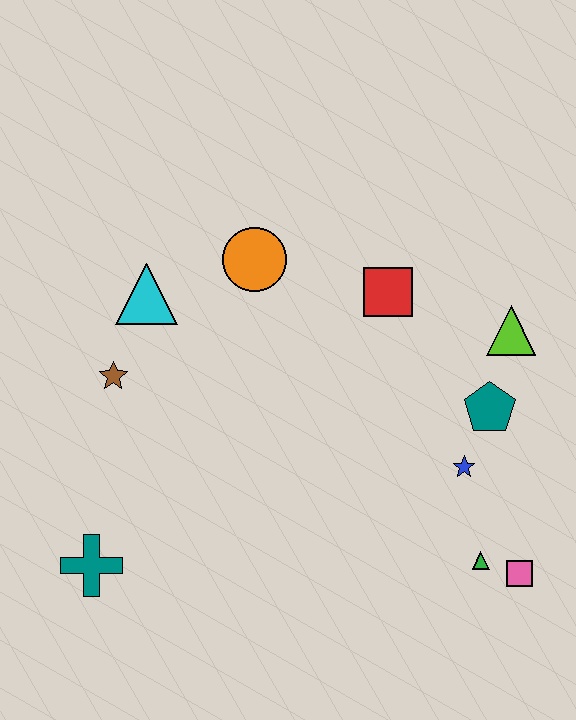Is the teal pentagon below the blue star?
No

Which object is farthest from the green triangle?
The cyan triangle is farthest from the green triangle.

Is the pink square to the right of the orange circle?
Yes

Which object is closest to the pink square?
The green triangle is closest to the pink square.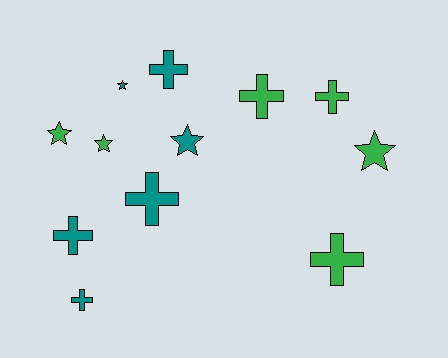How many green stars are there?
There are 3 green stars.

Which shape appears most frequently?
Cross, with 7 objects.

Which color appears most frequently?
Teal, with 6 objects.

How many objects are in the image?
There are 12 objects.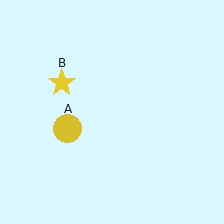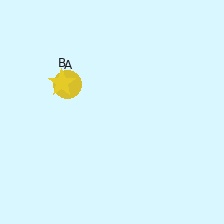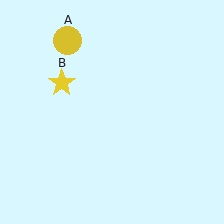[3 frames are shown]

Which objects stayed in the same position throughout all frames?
Yellow star (object B) remained stationary.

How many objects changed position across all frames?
1 object changed position: yellow circle (object A).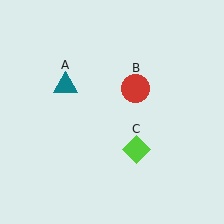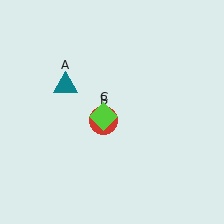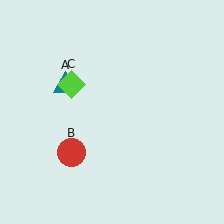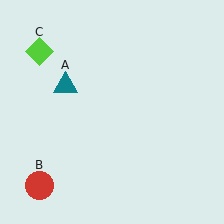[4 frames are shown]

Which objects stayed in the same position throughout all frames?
Teal triangle (object A) remained stationary.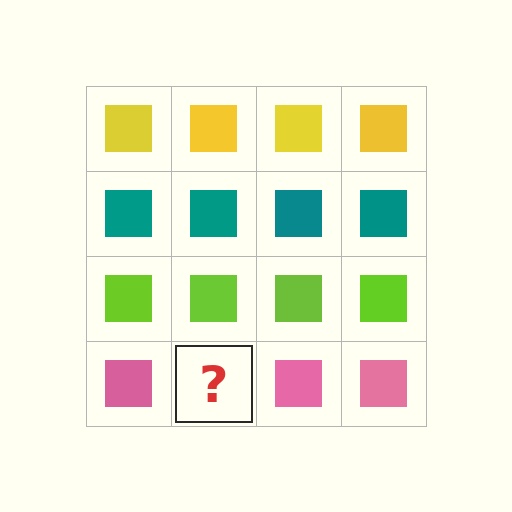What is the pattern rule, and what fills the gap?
The rule is that each row has a consistent color. The gap should be filled with a pink square.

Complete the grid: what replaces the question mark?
The question mark should be replaced with a pink square.